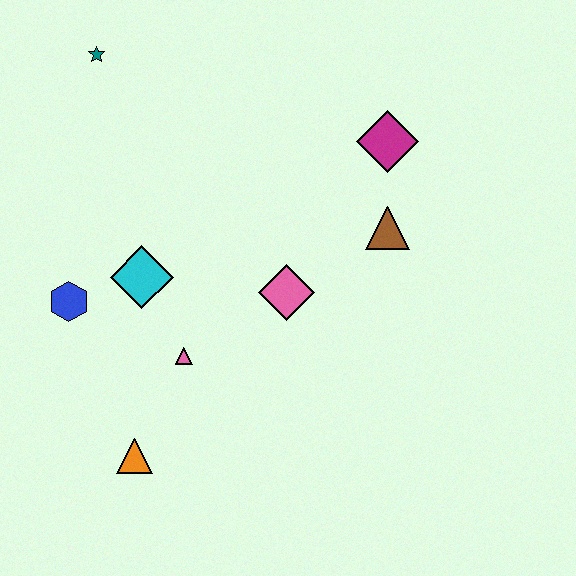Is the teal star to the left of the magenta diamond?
Yes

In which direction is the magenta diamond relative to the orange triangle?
The magenta diamond is above the orange triangle.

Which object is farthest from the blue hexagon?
The magenta diamond is farthest from the blue hexagon.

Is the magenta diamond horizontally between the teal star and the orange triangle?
No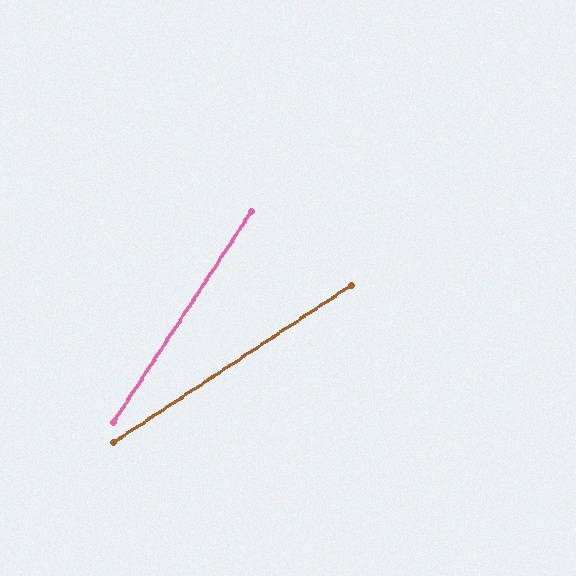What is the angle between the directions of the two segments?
Approximately 24 degrees.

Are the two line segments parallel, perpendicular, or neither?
Neither parallel nor perpendicular — they differ by about 24°.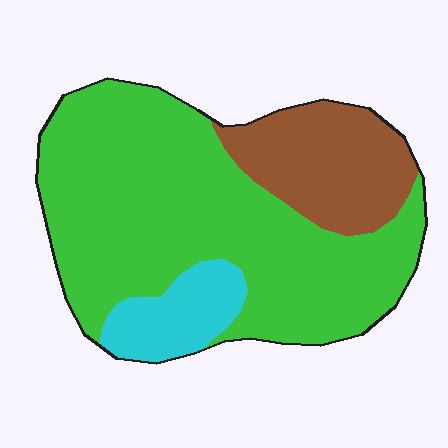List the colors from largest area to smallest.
From largest to smallest: green, brown, cyan.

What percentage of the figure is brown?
Brown covers around 20% of the figure.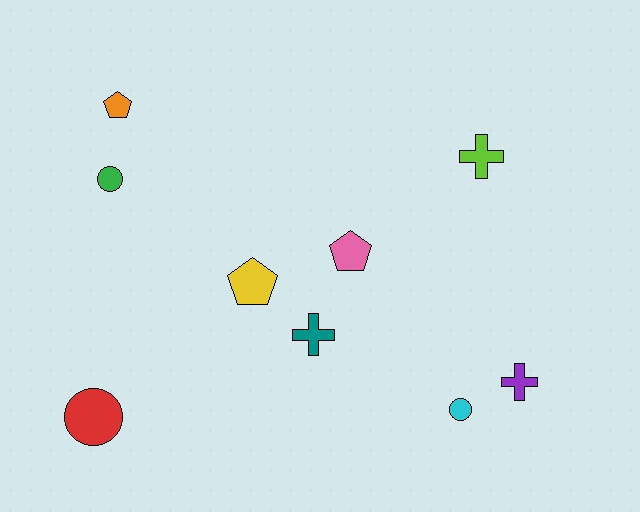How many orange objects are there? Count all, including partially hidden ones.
There is 1 orange object.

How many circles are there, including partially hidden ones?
There are 3 circles.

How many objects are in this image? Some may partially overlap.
There are 9 objects.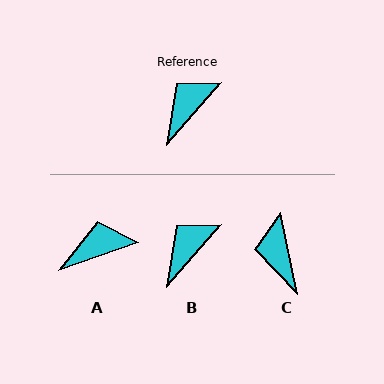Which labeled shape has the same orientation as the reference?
B.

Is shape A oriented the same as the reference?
No, it is off by about 29 degrees.